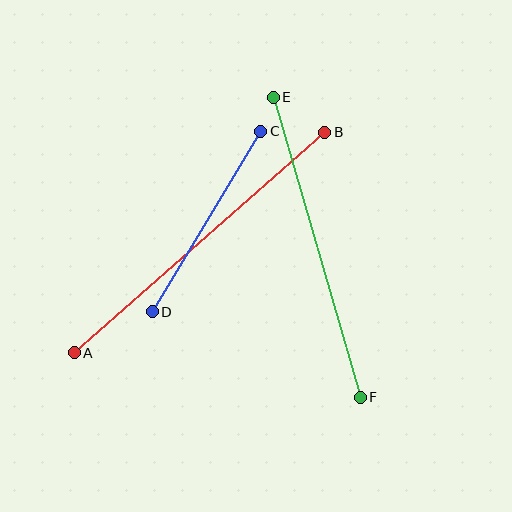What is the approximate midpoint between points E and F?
The midpoint is at approximately (317, 247) pixels.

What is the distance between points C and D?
The distance is approximately 211 pixels.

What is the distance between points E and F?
The distance is approximately 312 pixels.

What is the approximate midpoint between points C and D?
The midpoint is at approximately (206, 222) pixels.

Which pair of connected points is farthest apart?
Points A and B are farthest apart.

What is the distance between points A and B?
The distance is approximately 334 pixels.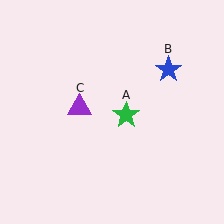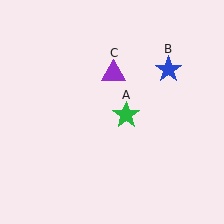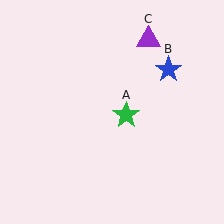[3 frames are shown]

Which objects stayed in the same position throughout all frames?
Green star (object A) and blue star (object B) remained stationary.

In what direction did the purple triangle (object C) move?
The purple triangle (object C) moved up and to the right.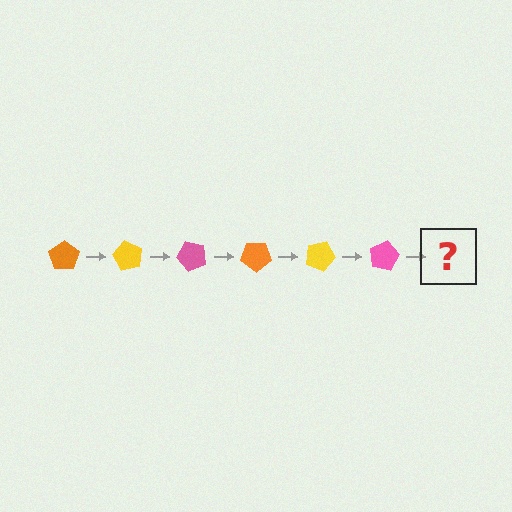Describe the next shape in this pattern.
It should be an orange pentagon, rotated 360 degrees from the start.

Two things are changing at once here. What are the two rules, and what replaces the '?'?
The two rules are that it rotates 60 degrees each step and the color cycles through orange, yellow, and pink. The '?' should be an orange pentagon, rotated 360 degrees from the start.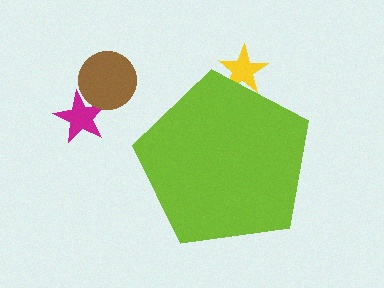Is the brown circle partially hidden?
No, the brown circle is fully visible.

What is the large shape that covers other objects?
A lime pentagon.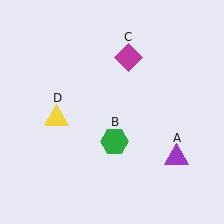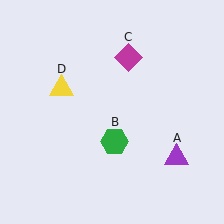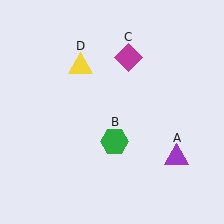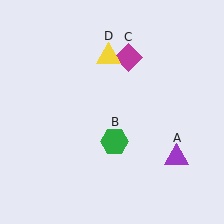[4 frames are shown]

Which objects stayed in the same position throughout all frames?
Purple triangle (object A) and green hexagon (object B) and magenta diamond (object C) remained stationary.